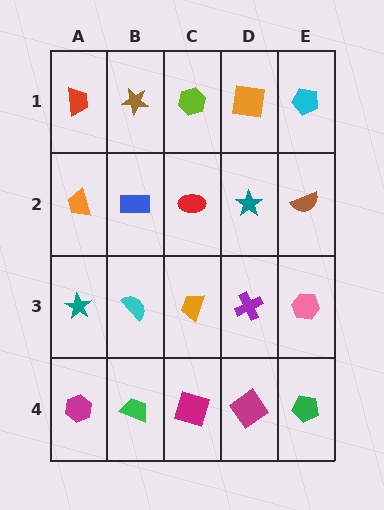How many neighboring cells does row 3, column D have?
4.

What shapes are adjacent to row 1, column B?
A blue rectangle (row 2, column B), a red trapezoid (row 1, column A), a lime hexagon (row 1, column C).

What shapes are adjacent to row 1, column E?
A brown semicircle (row 2, column E), an orange square (row 1, column D).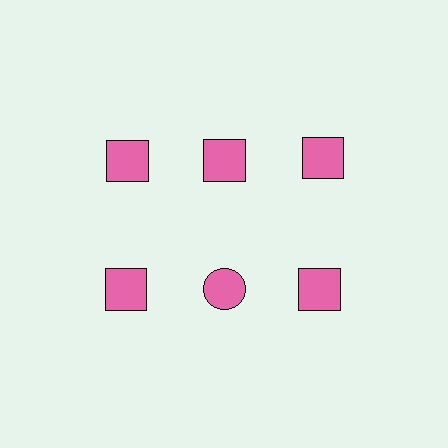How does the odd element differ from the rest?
It has a different shape: circle instead of square.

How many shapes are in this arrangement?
There are 6 shapes arranged in a grid pattern.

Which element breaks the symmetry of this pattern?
The pink circle in the second row, second from left column breaks the symmetry. All other shapes are pink squares.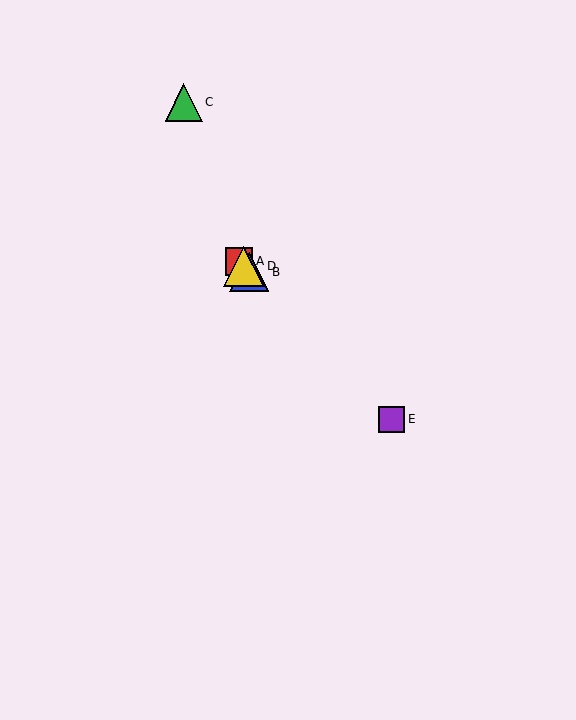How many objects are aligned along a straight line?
4 objects (A, B, D, E) are aligned along a straight line.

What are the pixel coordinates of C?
Object C is at (184, 102).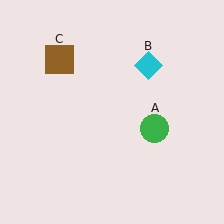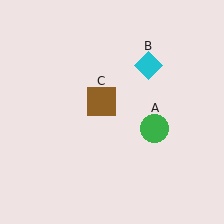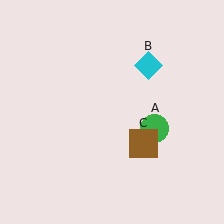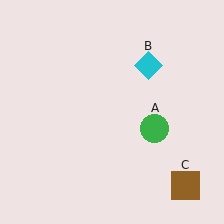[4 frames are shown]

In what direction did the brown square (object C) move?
The brown square (object C) moved down and to the right.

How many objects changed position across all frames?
1 object changed position: brown square (object C).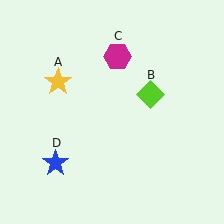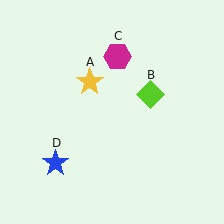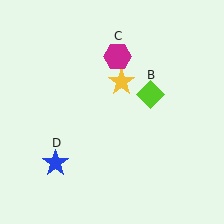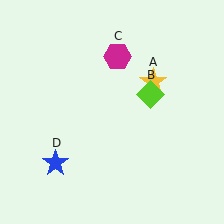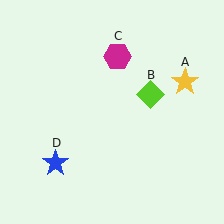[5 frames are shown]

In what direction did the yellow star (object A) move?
The yellow star (object A) moved right.